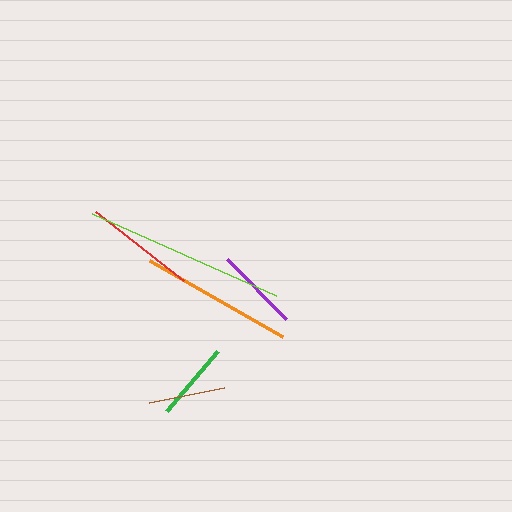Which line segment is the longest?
The lime line is the longest at approximately 201 pixels.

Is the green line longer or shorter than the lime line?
The lime line is longer than the green line.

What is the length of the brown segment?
The brown segment is approximately 76 pixels long.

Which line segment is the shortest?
The brown line is the shortest at approximately 76 pixels.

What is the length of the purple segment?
The purple segment is approximately 84 pixels long.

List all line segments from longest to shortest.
From longest to shortest: lime, orange, red, purple, green, brown.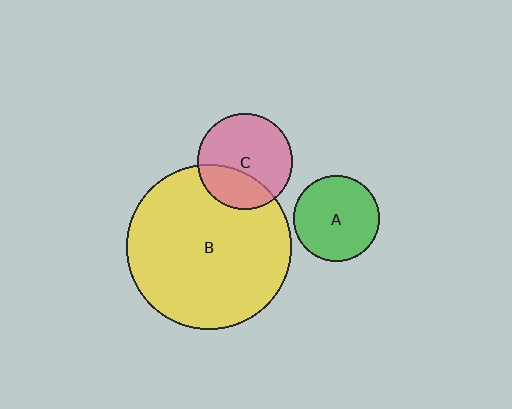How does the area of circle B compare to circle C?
Approximately 3.0 times.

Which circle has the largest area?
Circle B (yellow).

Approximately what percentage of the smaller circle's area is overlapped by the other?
Approximately 30%.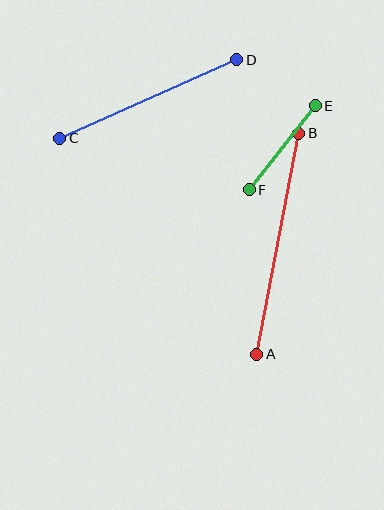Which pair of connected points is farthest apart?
Points A and B are farthest apart.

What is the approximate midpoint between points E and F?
The midpoint is at approximately (282, 148) pixels.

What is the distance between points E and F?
The distance is approximately 107 pixels.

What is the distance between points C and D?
The distance is approximately 194 pixels.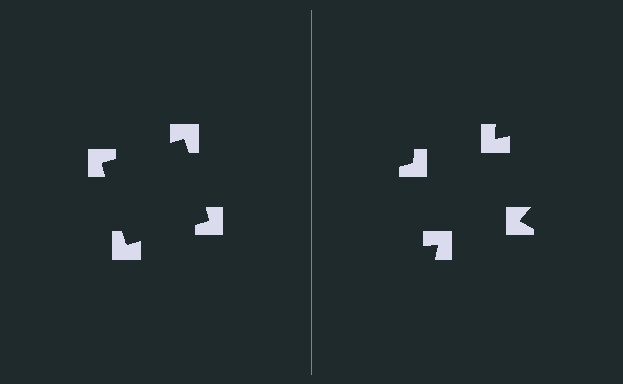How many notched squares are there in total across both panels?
8 — 4 on each side.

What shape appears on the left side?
An illusory square.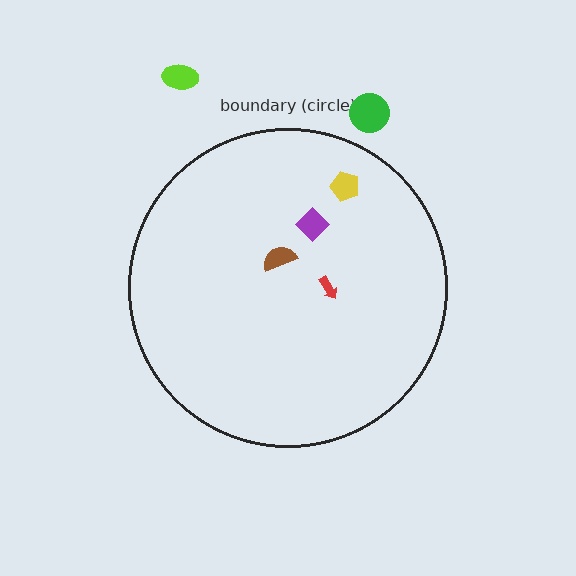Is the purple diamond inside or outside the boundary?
Inside.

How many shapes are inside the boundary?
4 inside, 2 outside.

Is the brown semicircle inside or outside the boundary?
Inside.